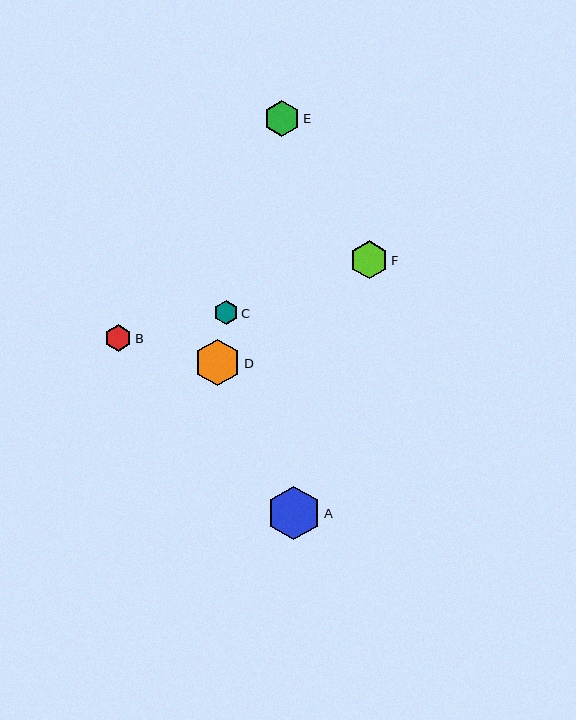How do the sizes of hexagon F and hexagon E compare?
Hexagon F and hexagon E are approximately the same size.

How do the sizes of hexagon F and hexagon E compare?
Hexagon F and hexagon E are approximately the same size.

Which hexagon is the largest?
Hexagon A is the largest with a size of approximately 54 pixels.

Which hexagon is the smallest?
Hexagon C is the smallest with a size of approximately 24 pixels.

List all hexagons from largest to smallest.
From largest to smallest: A, D, F, E, B, C.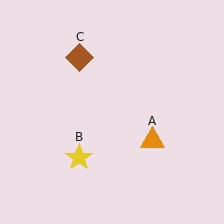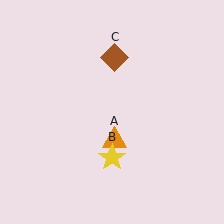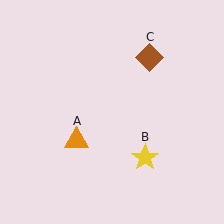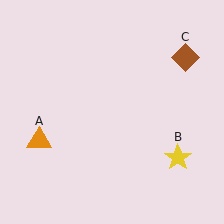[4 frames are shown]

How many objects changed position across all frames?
3 objects changed position: orange triangle (object A), yellow star (object B), brown diamond (object C).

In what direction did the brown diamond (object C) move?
The brown diamond (object C) moved right.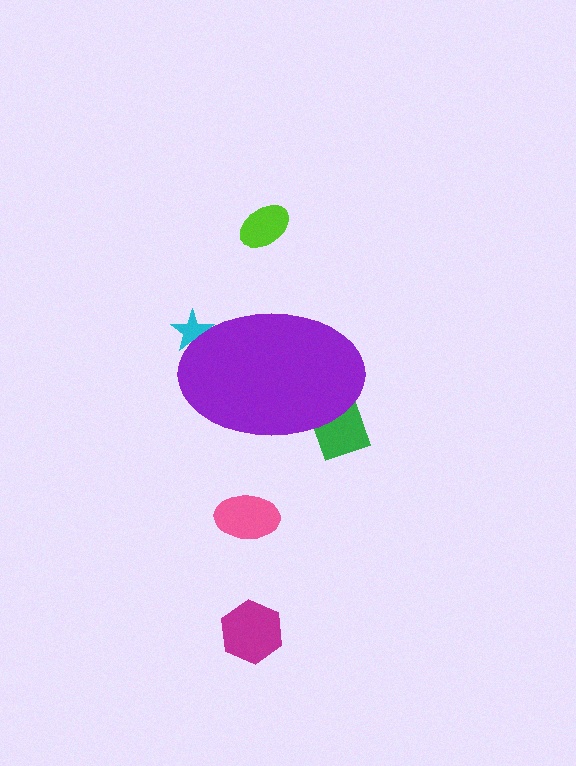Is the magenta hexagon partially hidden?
No, the magenta hexagon is fully visible.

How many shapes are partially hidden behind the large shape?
2 shapes are partially hidden.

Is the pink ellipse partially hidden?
No, the pink ellipse is fully visible.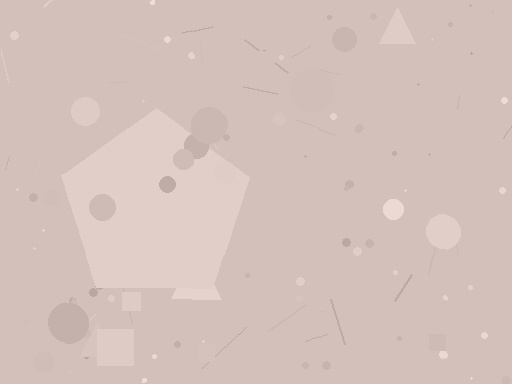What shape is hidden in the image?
A pentagon is hidden in the image.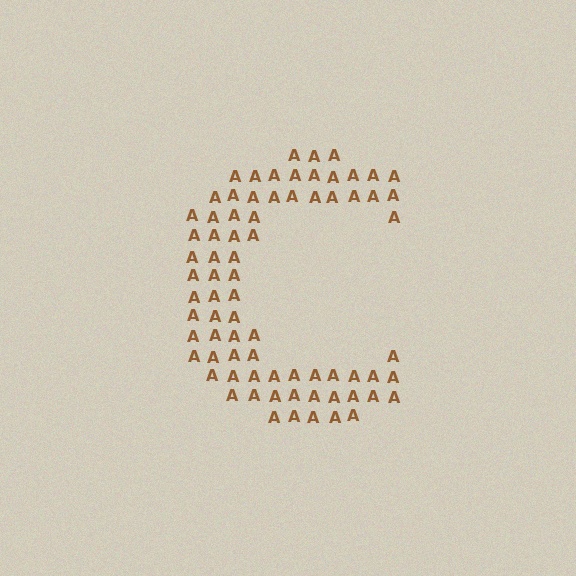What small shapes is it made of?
It is made of small letter A's.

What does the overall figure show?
The overall figure shows the letter C.